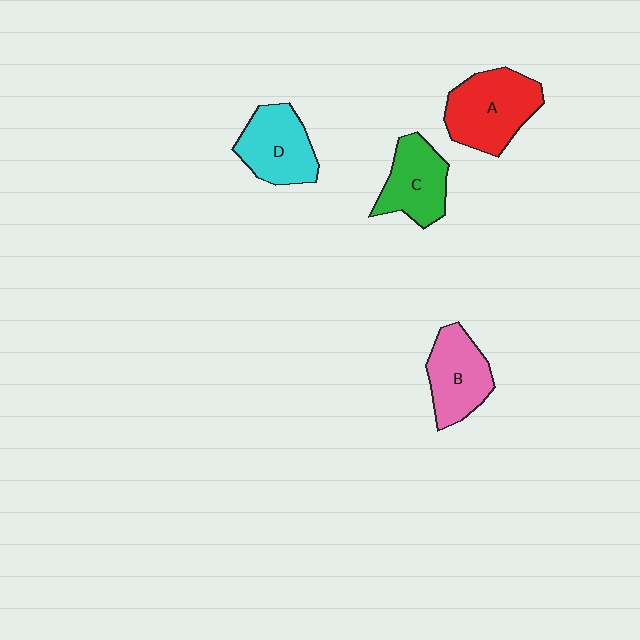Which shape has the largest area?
Shape A (red).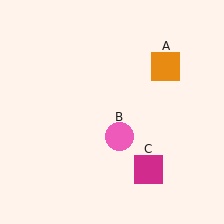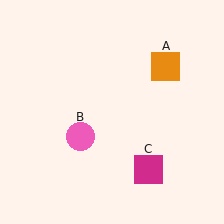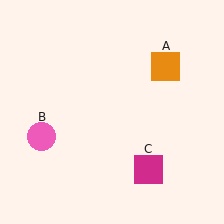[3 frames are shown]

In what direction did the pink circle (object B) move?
The pink circle (object B) moved left.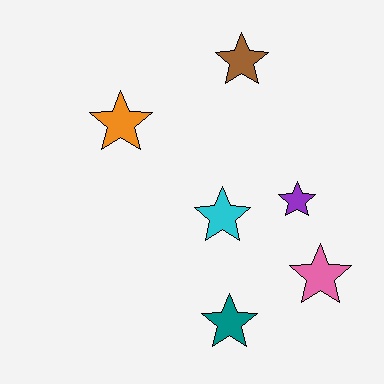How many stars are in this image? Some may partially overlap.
There are 6 stars.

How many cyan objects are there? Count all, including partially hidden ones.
There is 1 cyan object.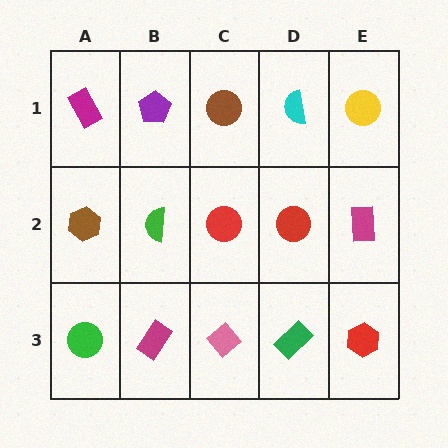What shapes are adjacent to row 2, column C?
A brown circle (row 1, column C), a pink diamond (row 3, column C), a green semicircle (row 2, column B), a red circle (row 2, column D).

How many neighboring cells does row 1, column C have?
3.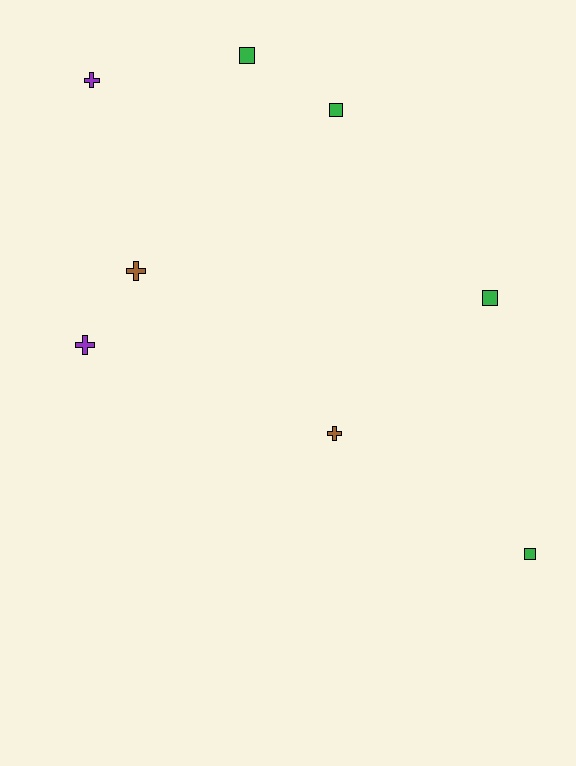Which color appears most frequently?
Green, with 4 objects.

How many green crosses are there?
There are no green crosses.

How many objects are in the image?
There are 8 objects.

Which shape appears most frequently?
Square, with 4 objects.